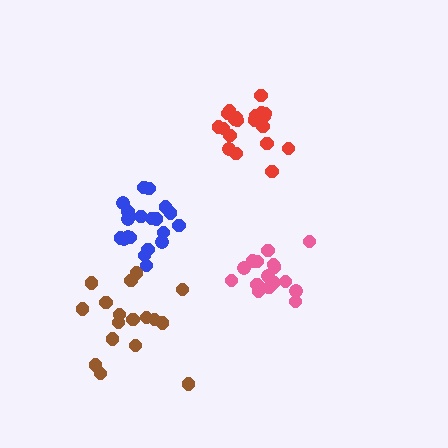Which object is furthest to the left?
The brown cluster is leftmost.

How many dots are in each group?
Group 1: 16 dots, Group 2: 20 dots, Group 3: 20 dots, Group 4: 17 dots (73 total).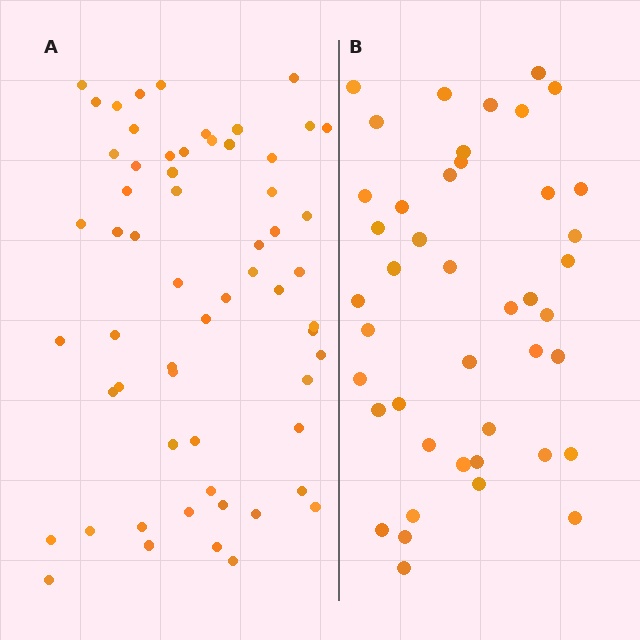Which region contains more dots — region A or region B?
Region A (the left region) has more dots.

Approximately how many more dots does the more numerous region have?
Region A has approximately 15 more dots than region B.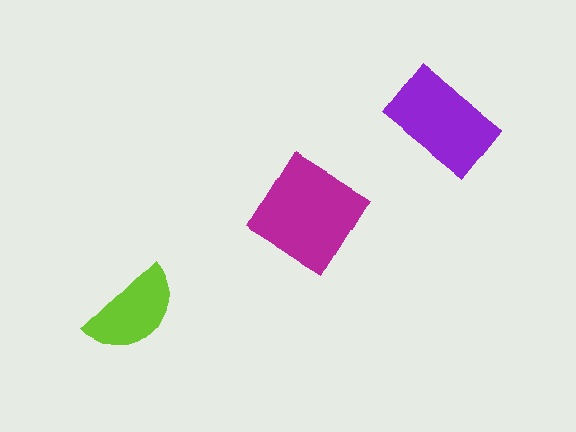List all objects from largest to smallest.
The magenta diamond, the purple rectangle, the lime semicircle.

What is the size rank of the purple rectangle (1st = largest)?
2nd.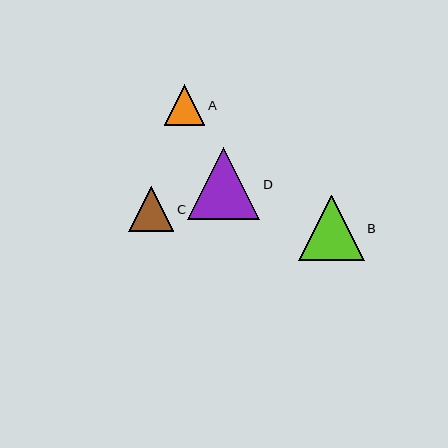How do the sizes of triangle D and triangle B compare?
Triangle D and triangle B are approximately the same size.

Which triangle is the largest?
Triangle D is the largest with a size of approximately 72 pixels.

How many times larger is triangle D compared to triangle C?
Triangle D is approximately 1.6 times the size of triangle C.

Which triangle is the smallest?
Triangle A is the smallest with a size of approximately 40 pixels.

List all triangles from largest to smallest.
From largest to smallest: D, B, C, A.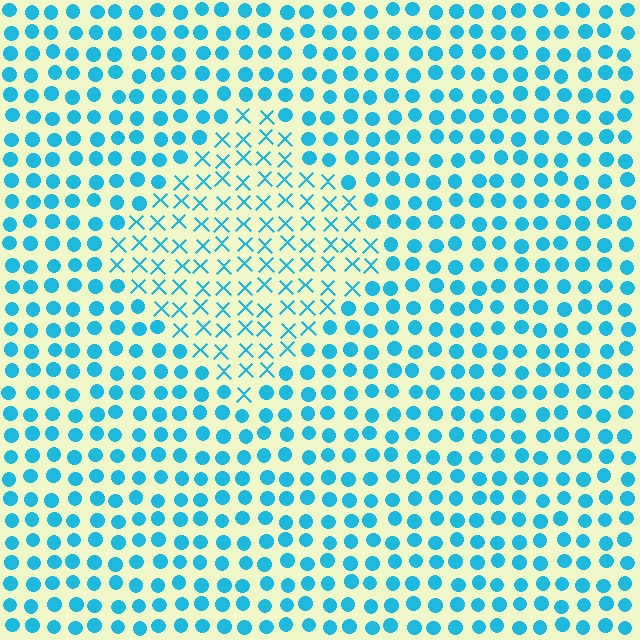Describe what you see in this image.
The image is filled with small cyan elements arranged in a uniform grid. A diamond-shaped region contains X marks, while the surrounding area contains circles. The boundary is defined purely by the change in element shape.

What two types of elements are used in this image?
The image uses X marks inside the diamond region and circles outside it.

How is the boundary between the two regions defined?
The boundary is defined by a change in element shape: X marks inside vs. circles outside. All elements share the same color and spacing.